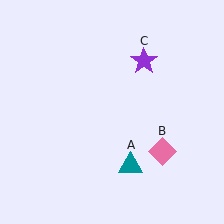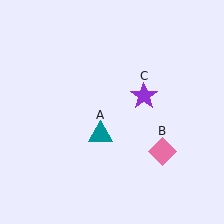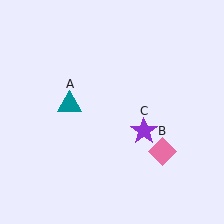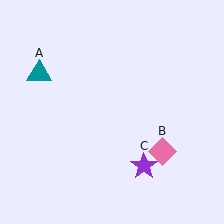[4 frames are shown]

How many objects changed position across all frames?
2 objects changed position: teal triangle (object A), purple star (object C).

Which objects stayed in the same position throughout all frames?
Pink diamond (object B) remained stationary.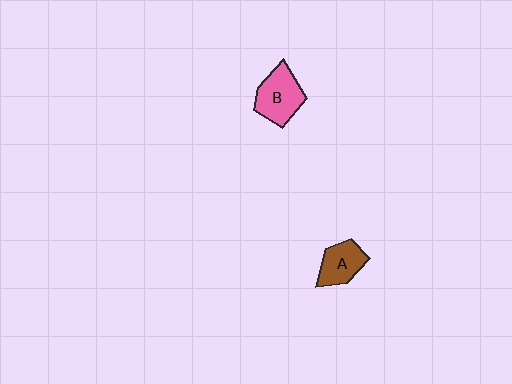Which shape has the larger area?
Shape B (pink).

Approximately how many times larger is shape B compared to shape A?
Approximately 1.3 times.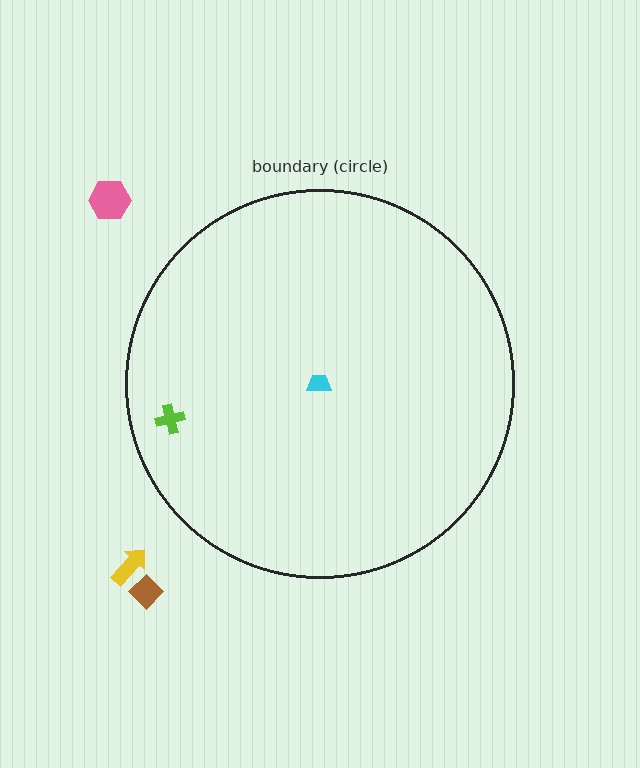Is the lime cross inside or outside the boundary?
Inside.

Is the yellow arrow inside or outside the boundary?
Outside.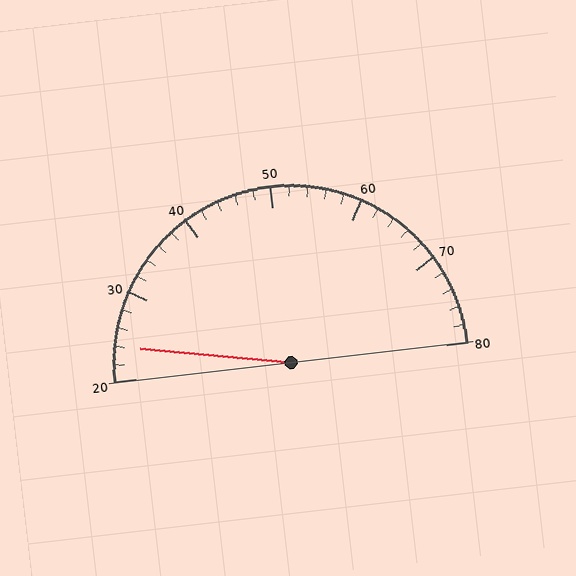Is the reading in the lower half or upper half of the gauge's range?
The reading is in the lower half of the range (20 to 80).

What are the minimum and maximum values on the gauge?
The gauge ranges from 20 to 80.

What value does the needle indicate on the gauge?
The needle indicates approximately 24.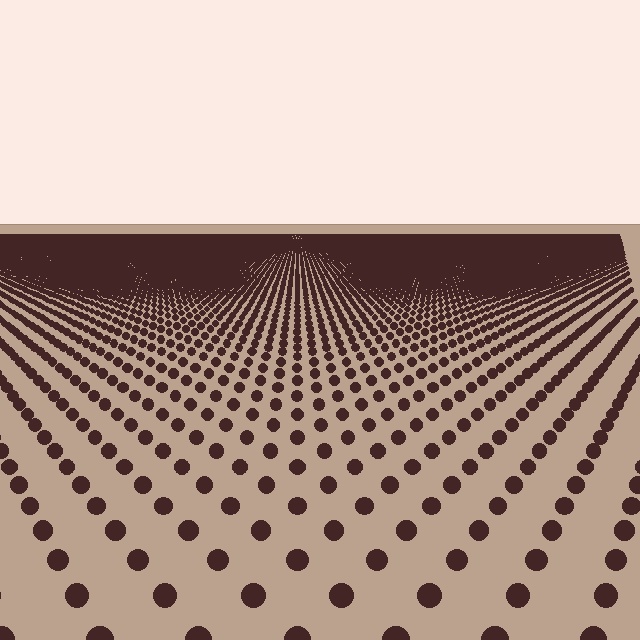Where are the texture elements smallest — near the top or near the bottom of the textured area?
Near the top.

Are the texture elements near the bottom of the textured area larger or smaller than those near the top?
Larger. Near the bottom, elements are closer to the viewer and appear at a bigger on-screen size.